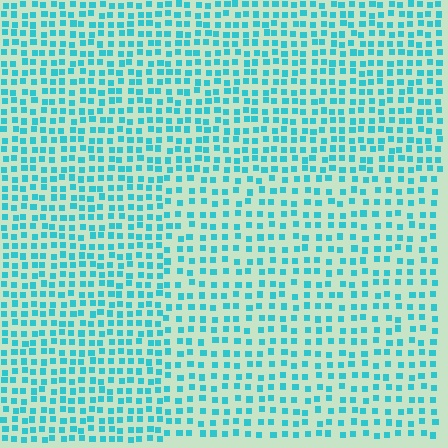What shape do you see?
I see a rectangle.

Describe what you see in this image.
The image contains small cyan elements arranged at two different densities. A rectangle-shaped region is visible where the elements are less densely packed than the surrounding area.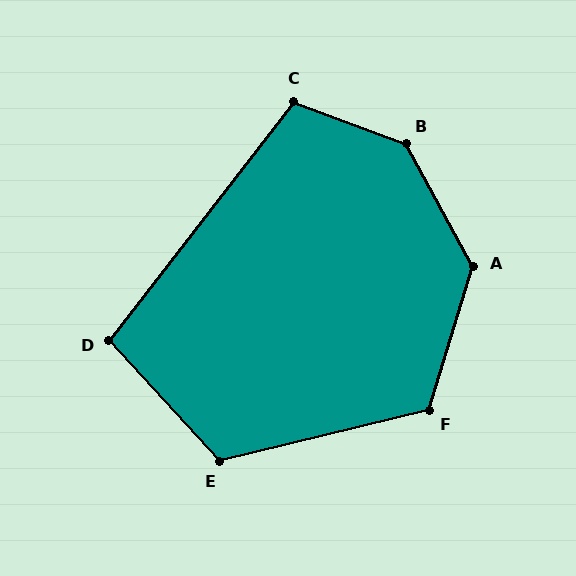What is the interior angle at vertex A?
Approximately 134 degrees (obtuse).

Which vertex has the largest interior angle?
B, at approximately 139 degrees.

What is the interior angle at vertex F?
Approximately 121 degrees (obtuse).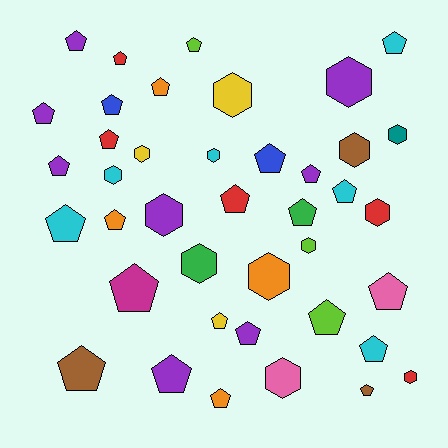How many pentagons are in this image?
There are 26 pentagons.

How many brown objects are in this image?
There are 3 brown objects.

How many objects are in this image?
There are 40 objects.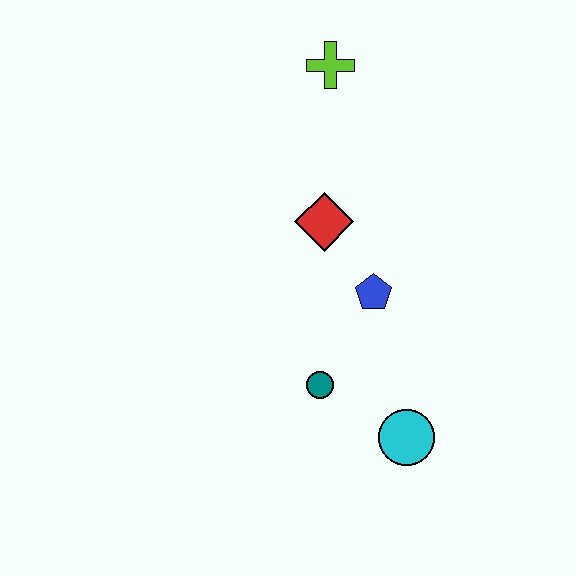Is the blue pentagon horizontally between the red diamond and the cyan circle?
Yes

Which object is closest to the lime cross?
The red diamond is closest to the lime cross.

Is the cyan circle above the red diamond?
No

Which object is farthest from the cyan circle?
The lime cross is farthest from the cyan circle.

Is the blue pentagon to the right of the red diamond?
Yes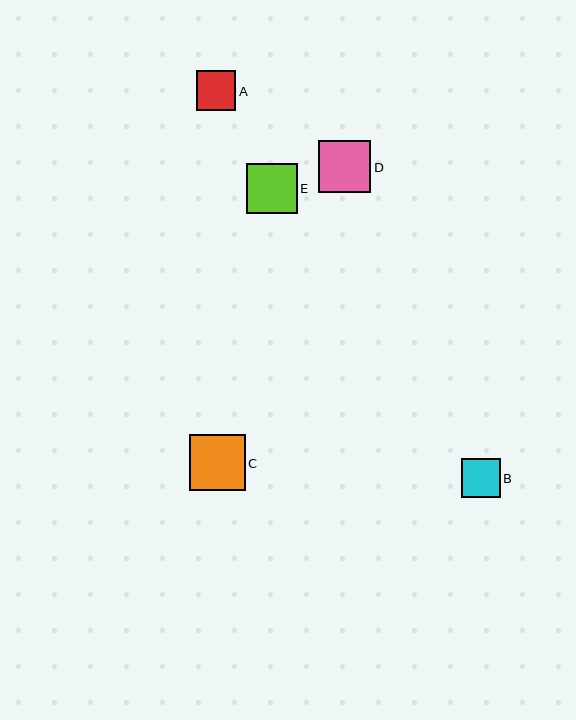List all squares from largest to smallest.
From largest to smallest: C, D, E, A, B.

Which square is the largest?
Square C is the largest with a size of approximately 55 pixels.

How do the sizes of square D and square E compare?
Square D and square E are approximately the same size.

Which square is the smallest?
Square B is the smallest with a size of approximately 39 pixels.